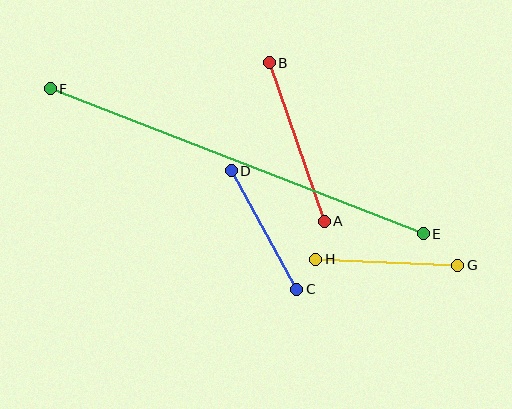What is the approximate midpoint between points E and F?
The midpoint is at approximately (237, 161) pixels.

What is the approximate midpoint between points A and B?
The midpoint is at approximately (297, 142) pixels.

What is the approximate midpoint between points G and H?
The midpoint is at approximately (387, 262) pixels.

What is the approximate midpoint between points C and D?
The midpoint is at approximately (264, 230) pixels.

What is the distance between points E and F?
The distance is approximately 400 pixels.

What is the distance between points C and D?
The distance is approximately 135 pixels.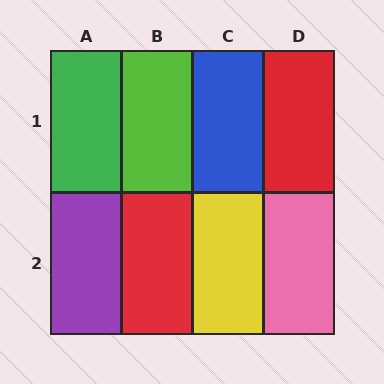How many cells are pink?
1 cell is pink.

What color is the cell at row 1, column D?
Red.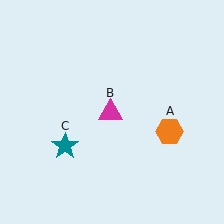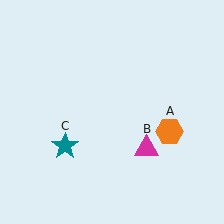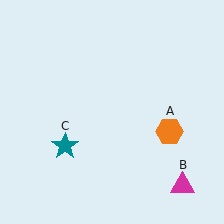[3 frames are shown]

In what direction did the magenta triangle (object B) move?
The magenta triangle (object B) moved down and to the right.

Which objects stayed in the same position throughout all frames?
Orange hexagon (object A) and teal star (object C) remained stationary.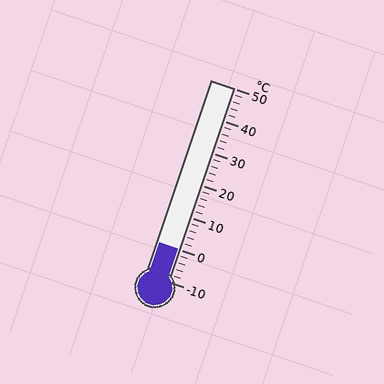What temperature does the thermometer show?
The thermometer shows approximately 0°C.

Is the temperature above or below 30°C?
The temperature is below 30°C.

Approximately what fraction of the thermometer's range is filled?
The thermometer is filled to approximately 15% of its range.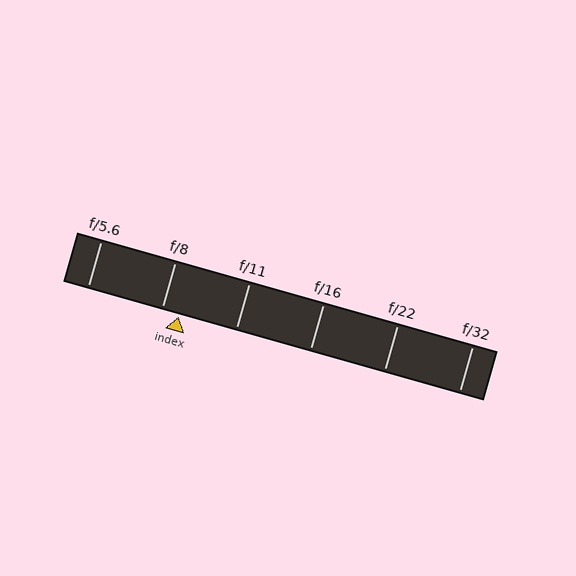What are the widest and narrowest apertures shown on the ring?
The widest aperture shown is f/5.6 and the narrowest is f/32.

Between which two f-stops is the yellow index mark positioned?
The index mark is between f/8 and f/11.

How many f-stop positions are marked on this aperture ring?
There are 6 f-stop positions marked.